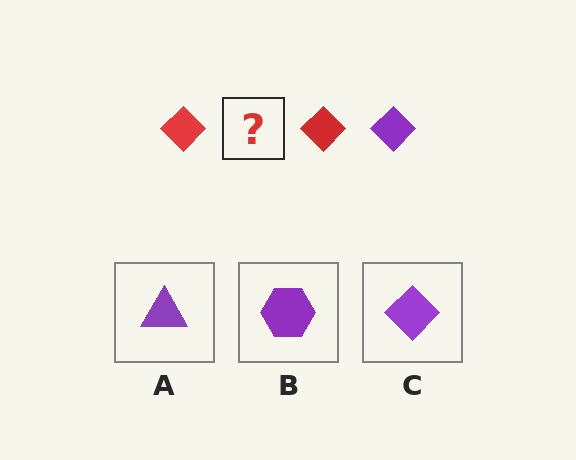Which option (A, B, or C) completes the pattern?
C.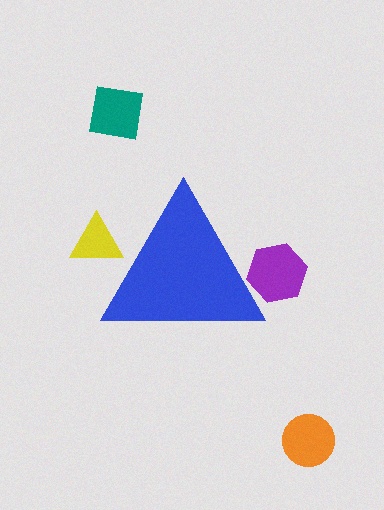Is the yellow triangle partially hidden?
Yes, the yellow triangle is partially hidden behind the blue triangle.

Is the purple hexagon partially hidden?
Yes, the purple hexagon is partially hidden behind the blue triangle.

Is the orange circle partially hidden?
No, the orange circle is fully visible.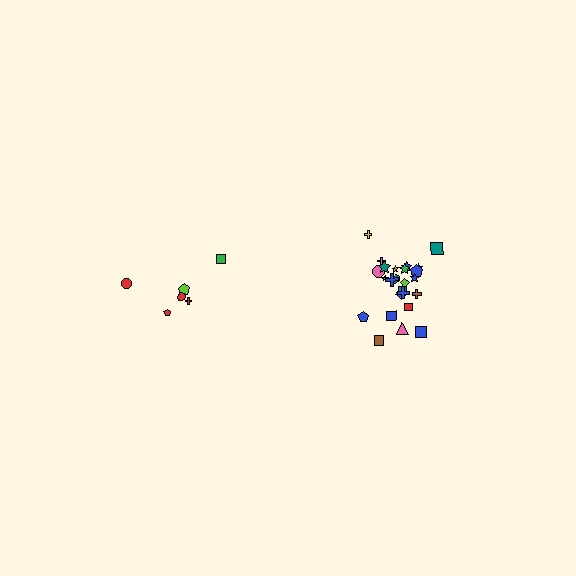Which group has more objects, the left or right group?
The right group.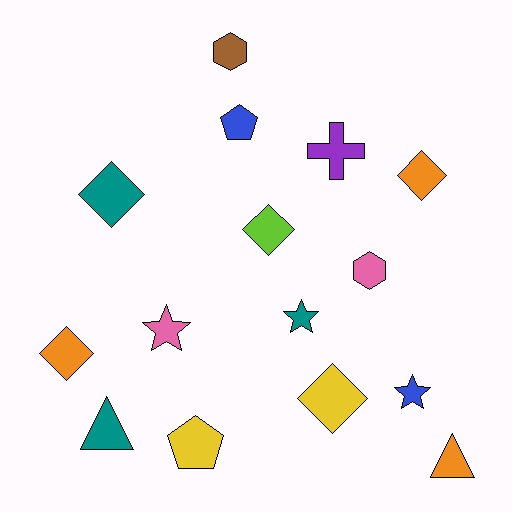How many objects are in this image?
There are 15 objects.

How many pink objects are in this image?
There are 2 pink objects.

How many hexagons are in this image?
There are 2 hexagons.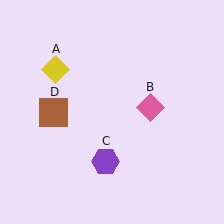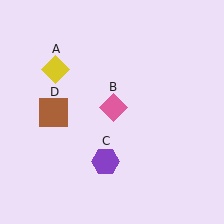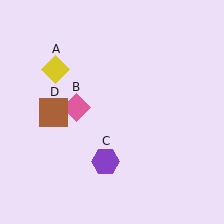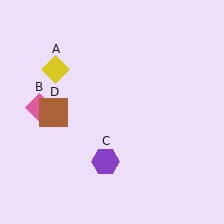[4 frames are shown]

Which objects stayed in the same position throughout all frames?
Yellow diamond (object A) and purple hexagon (object C) and brown square (object D) remained stationary.